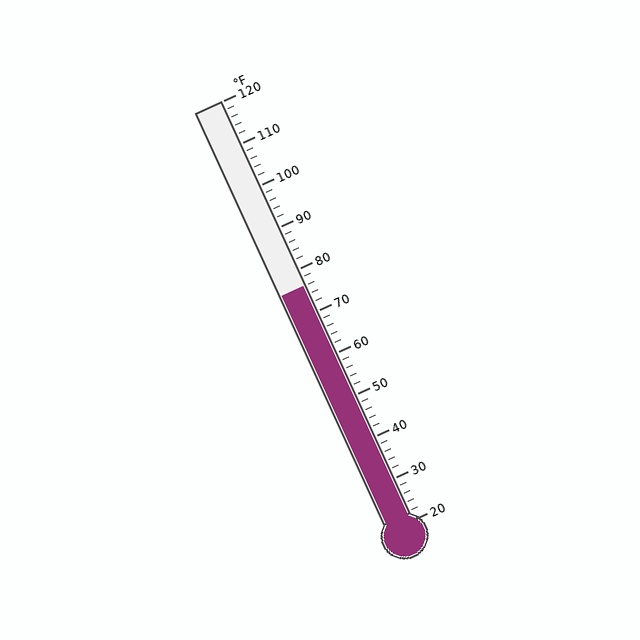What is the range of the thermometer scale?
The thermometer scale ranges from 20°F to 120°F.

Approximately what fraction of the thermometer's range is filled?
The thermometer is filled to approximately 55% of its range.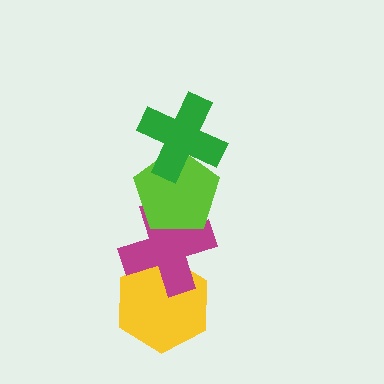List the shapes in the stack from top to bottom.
From top to bottom: the green cross, the lime pentagon, the magenta cross, the yellow hexagon.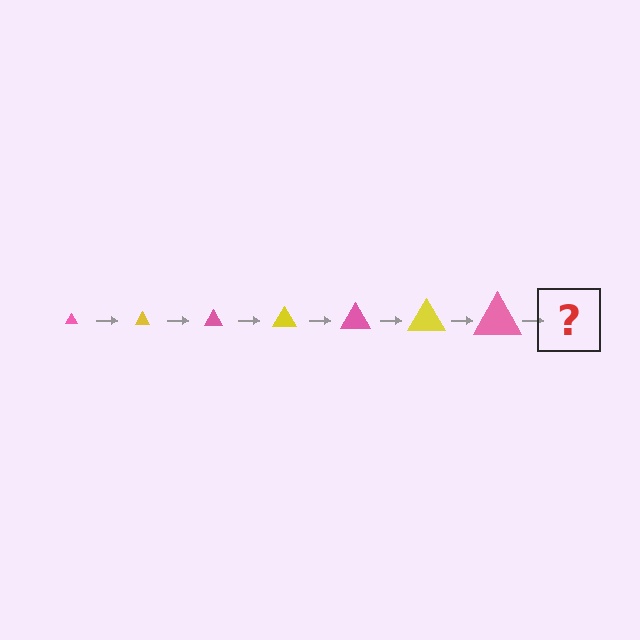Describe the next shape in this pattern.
It should be a yellow triangle, larger than the previous one.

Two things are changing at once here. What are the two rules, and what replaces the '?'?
The two rules are that the triangle grows larger each step and the color cycles through pink and yellow. The '?' should be a yellow triangle, larger than the previous one.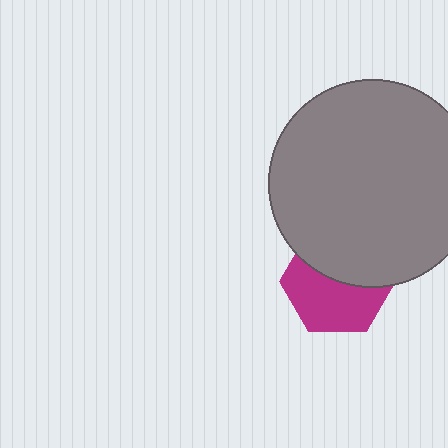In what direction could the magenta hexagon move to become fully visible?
The magenta hexagon could move down. That would shift it out from behind the gray circle entirely.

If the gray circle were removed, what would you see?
You would see the complete magenta hexagon.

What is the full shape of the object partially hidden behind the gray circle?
The partially hidden object is a magenta hexagon.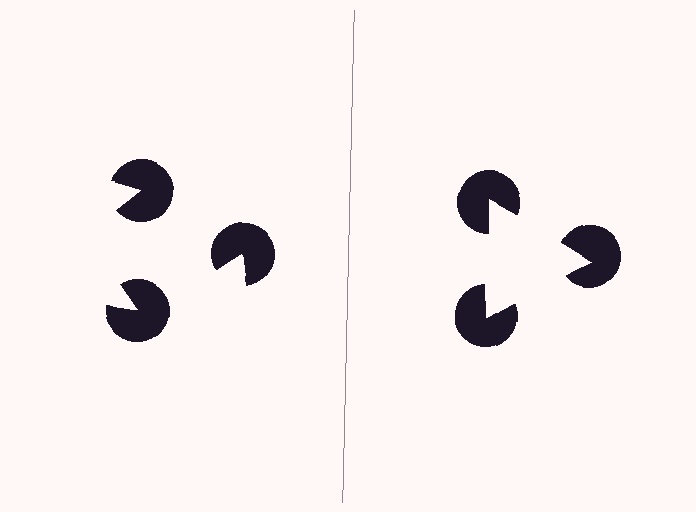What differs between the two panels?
The pac-man discs are positioned identically on both sides; only the wedge orientations differ. On the right they align to a triangle; on the left they are misaligned.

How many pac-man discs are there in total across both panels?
6 — 3 on each side.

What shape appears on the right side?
An illusory triangle.